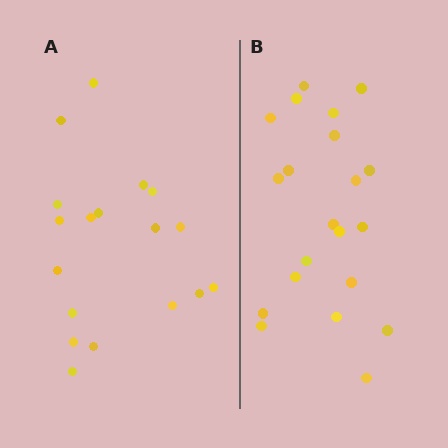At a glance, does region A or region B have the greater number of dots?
Region B (the right region) has more dots.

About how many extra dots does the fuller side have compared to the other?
Region B has just a few more — roughly 2 or 3 more dots than region A.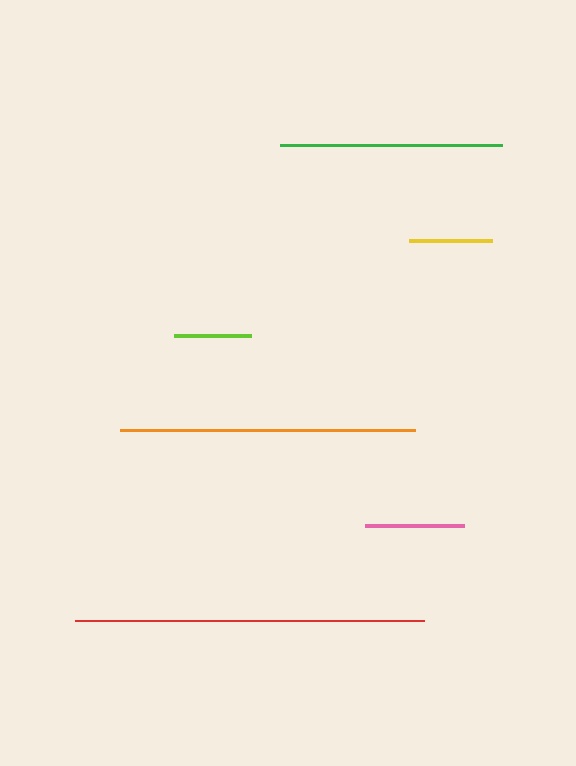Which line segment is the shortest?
The lime line is the shortest at approximately 77 pixels.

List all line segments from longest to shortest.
From longest to shortest: red, orange, green, pink, yellow, lime.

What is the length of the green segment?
The green segment is approximately 222 pixels long.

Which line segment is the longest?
The red line is the longest at approximately 349 pixels.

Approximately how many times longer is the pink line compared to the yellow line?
The pink line is approximately 1.2 times the length of the yellow line.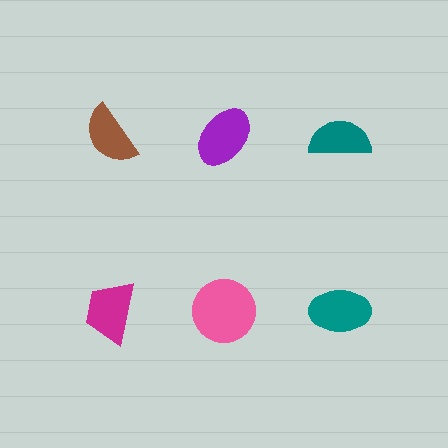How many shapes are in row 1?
3 shapes.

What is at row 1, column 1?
A brown semicircle.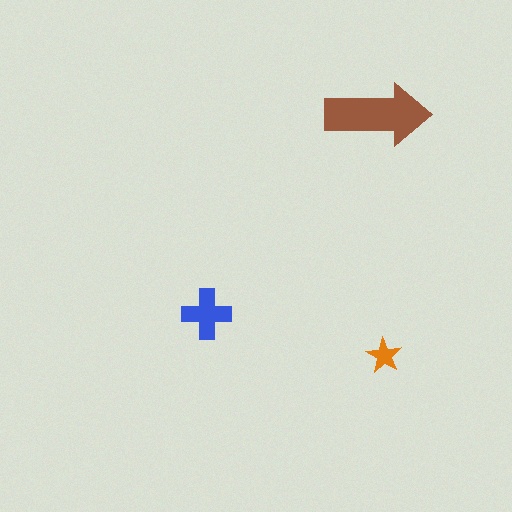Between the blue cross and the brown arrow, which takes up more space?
The brown arrow.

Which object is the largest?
The brown arrow.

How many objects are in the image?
There are 3 objects in the image.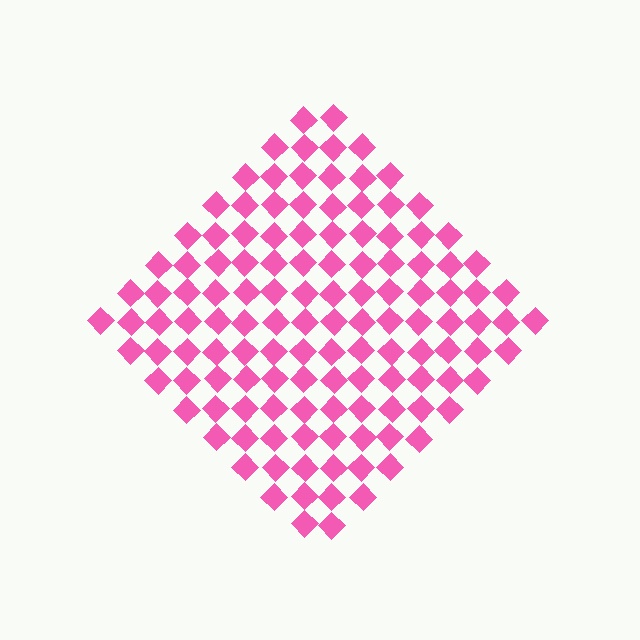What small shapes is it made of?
It is made of small diamonds.